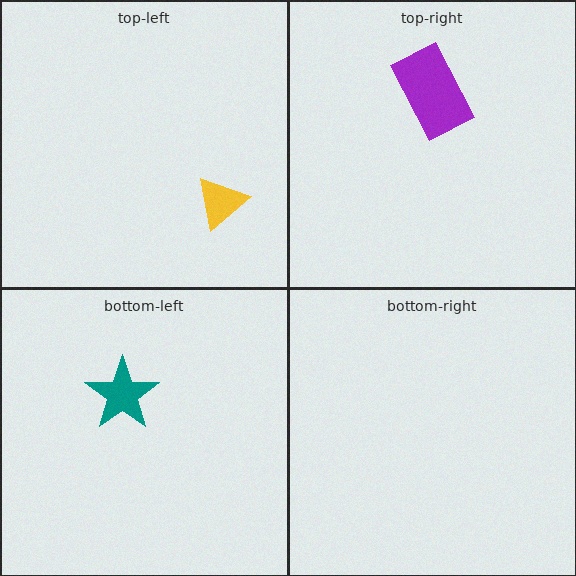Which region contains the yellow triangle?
The top-left region.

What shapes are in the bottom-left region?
The teal star.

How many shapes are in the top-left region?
1.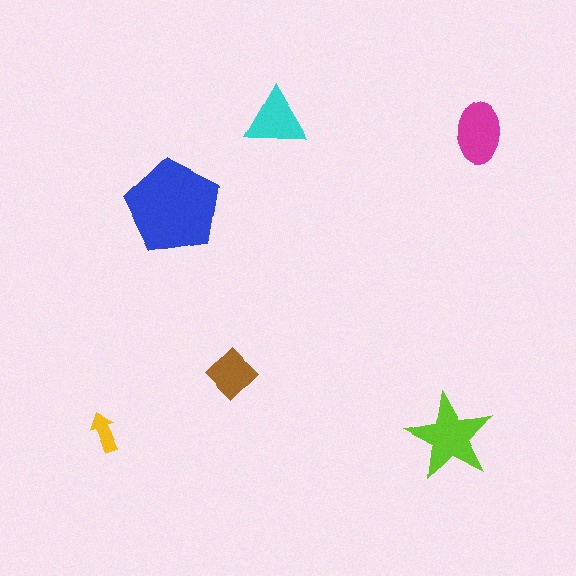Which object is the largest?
The blue pentagon.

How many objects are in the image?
There are 6 objects in the image.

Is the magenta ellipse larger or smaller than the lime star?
Smaller.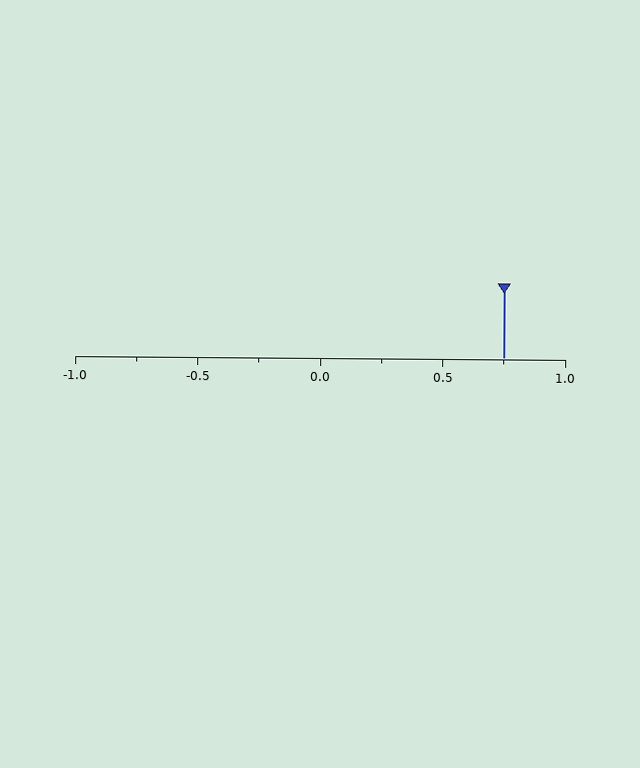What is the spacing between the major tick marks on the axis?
The major ticks are spaced 0.5 apart.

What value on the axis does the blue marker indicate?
The marker indicates approximately 0.75.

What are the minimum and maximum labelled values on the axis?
The axis runs from -1.0 to 1.0.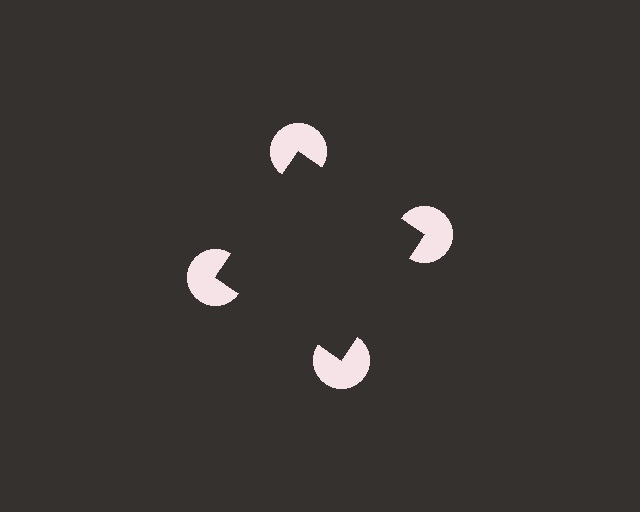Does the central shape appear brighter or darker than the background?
It typically appears slightly darker than the background, even though no actual brightness change is drawn.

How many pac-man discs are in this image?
There are 4 — one at each vertex of the illusory square.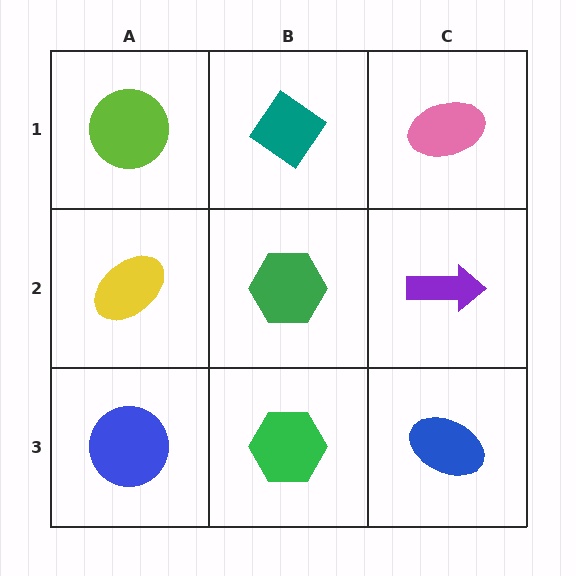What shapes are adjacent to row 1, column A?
A yellow ellipse (row 2, column A), a teal diamond (row 1, column B).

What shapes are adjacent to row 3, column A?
A yellow ellipse (row 2, column A), a green hexagon (row 3, column B).